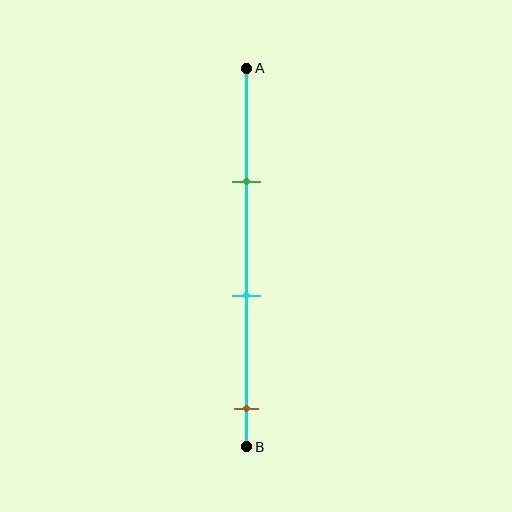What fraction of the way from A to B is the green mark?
The green mark is approximately 30% (0.3) of the way from A to B.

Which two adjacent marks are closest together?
The green and cyan marks are the closest adjacent pair.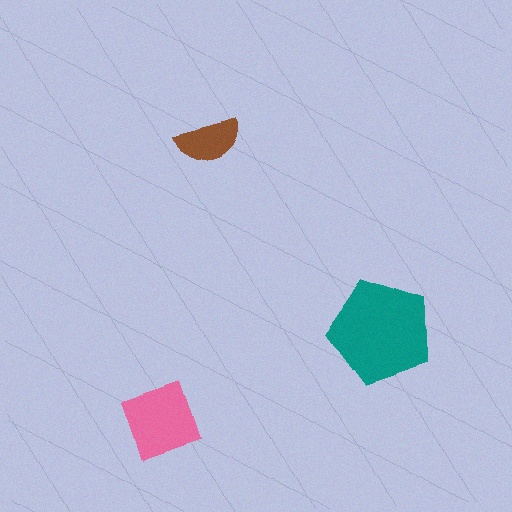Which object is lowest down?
The pink square is bottommost.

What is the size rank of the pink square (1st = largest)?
2nd.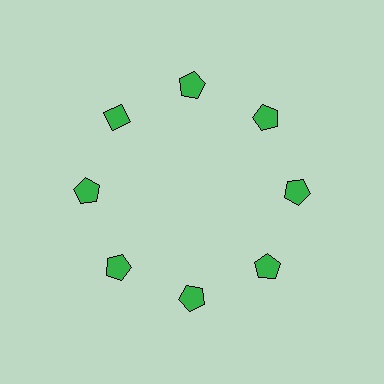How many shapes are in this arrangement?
There are 8 shapes arranged in a ring pattern.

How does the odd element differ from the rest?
It has a different shape: diamond instead of pentagon.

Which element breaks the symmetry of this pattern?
The green diamond at roughly the 10 o'clock position breaks the symmetry. All other shapes are green pentagons.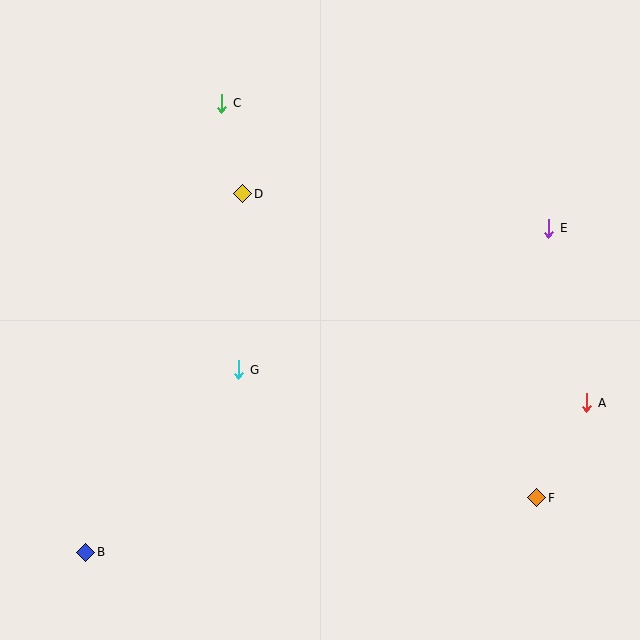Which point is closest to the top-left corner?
Point C is closest to the top-left corner.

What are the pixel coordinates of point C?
Point C is at (222, 103).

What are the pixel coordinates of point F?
Point F is at (537, 498).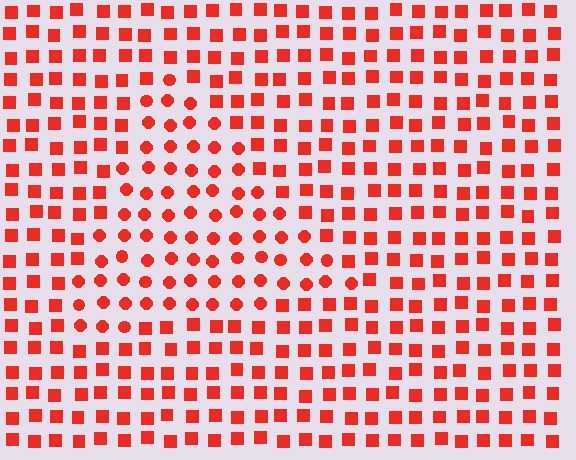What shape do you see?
I see a triangle.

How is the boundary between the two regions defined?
The boundary is defined by a change in element shape: circles inside vs. squares outside. All elements share the same color and spacing.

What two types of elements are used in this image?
The image uses circles inside the triangle region and squares outside it.